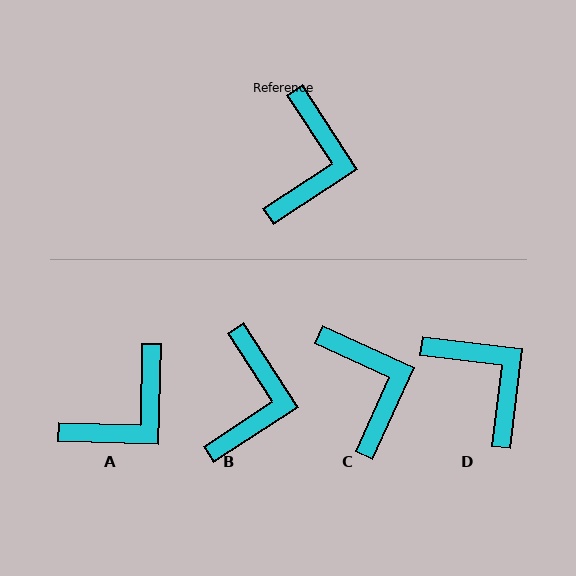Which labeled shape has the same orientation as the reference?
B.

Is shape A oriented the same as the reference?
No, it is off by about 34 degrees.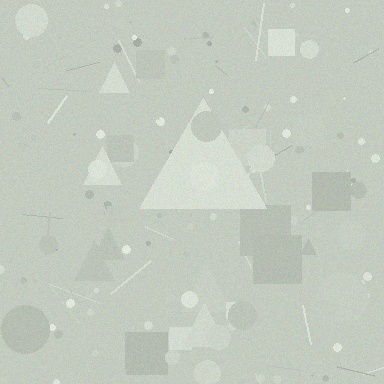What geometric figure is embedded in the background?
A triangle is embedded in the background.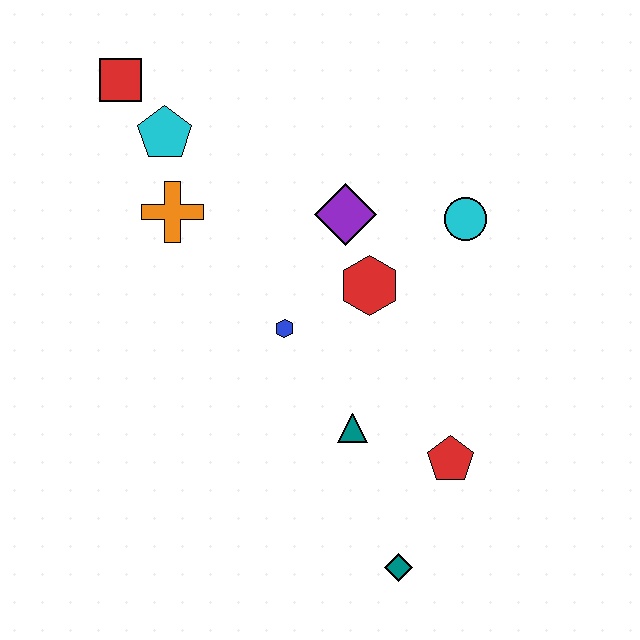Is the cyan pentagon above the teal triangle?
Yes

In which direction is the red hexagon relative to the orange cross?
The red hexagon is to the right of the orange cross.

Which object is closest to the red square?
The cyan pentagon is closest to the red square.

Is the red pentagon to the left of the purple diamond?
No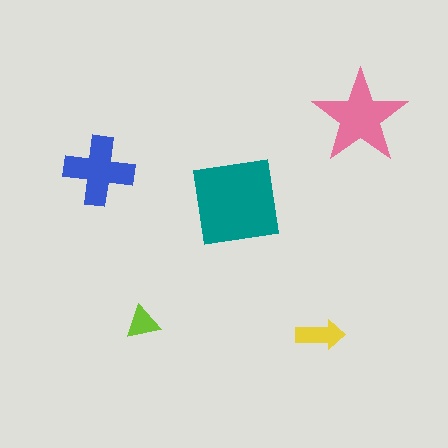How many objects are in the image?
There are 5 objects in the image.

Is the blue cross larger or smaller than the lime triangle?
Larger.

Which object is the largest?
The teal square.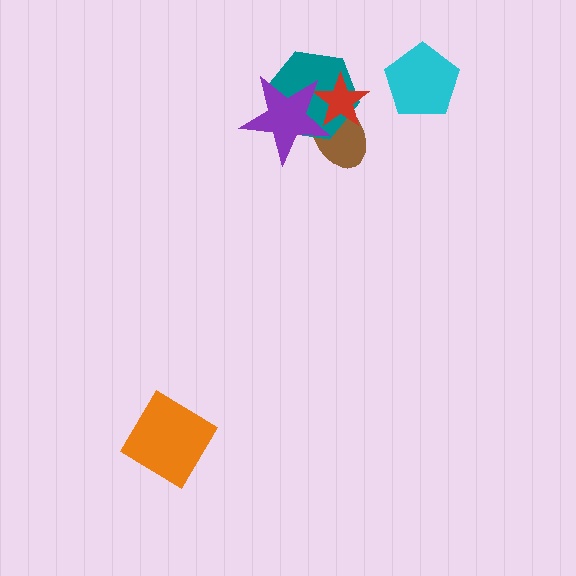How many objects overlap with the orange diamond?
0 objects overlap with the orange diamond.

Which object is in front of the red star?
The purple star is in front of the red star.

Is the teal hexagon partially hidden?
Yes, it is partially covered by another shape.